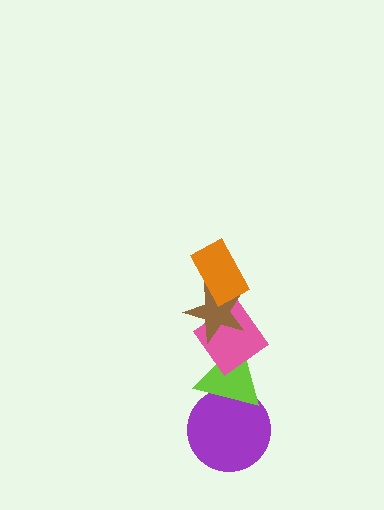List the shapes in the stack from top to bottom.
From top to bottom: the orange rectangle, the brown star, the pink diamond, the lime triangle, the purple circle.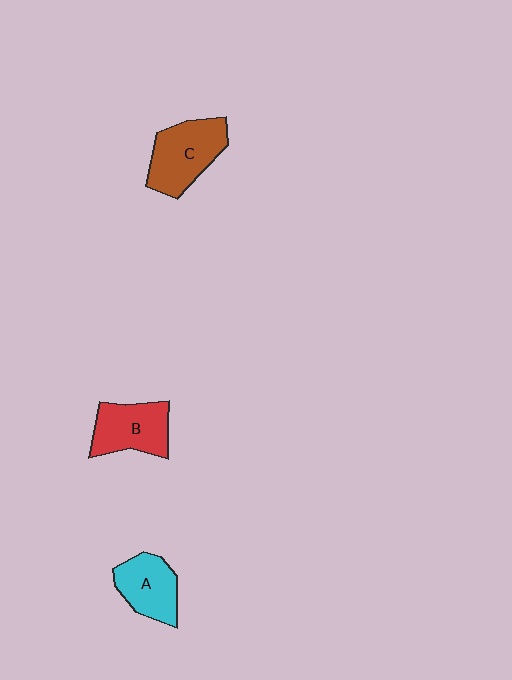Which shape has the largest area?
Shape C (brown).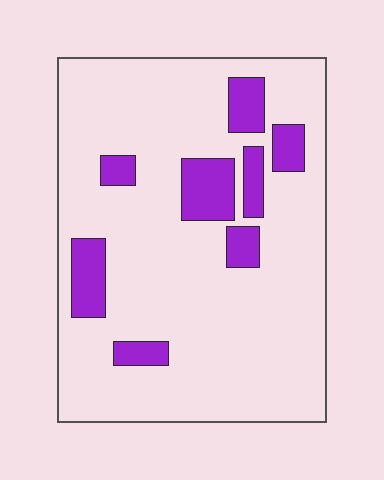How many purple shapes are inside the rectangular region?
8.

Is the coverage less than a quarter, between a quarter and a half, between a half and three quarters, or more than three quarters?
Less than a quarter.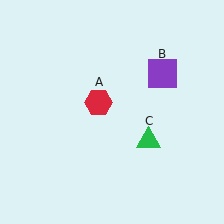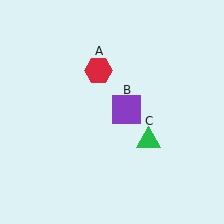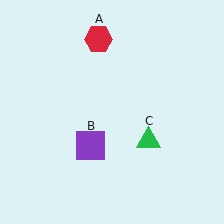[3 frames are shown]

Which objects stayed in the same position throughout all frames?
Green triangle (object C) remained stationary.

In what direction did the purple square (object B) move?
The purple square (object B) moved down and to the left.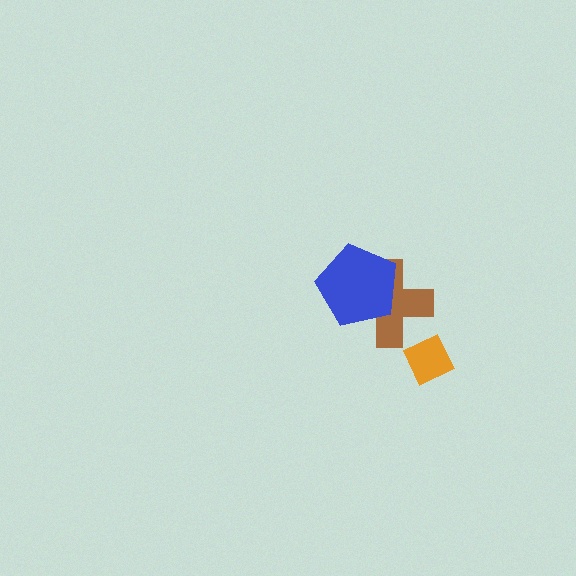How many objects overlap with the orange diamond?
0 objects overlap with the orange diamond.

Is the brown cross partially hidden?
Yes, it is partially covered by another shape.